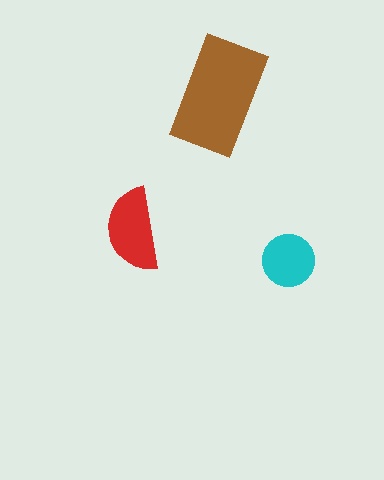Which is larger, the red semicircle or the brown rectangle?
The brown rectangle.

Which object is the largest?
The brown rectangle.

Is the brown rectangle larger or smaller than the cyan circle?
Larger.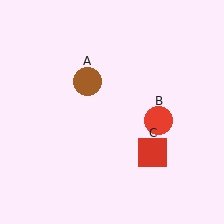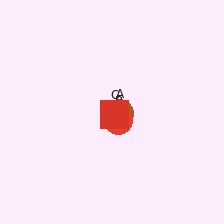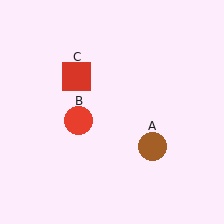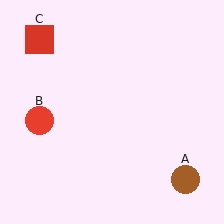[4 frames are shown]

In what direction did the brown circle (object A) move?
The brown circle (object A) moved down and to the right.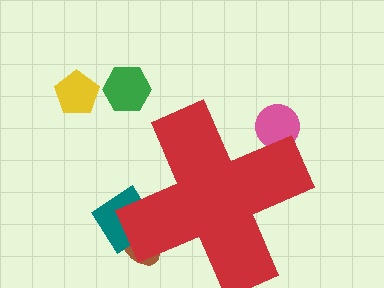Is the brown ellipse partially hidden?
Yes, the brown ellipse is partially hidden behind the red cross.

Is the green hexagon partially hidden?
No, the green hexagon is fully visible.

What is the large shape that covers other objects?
A red cross.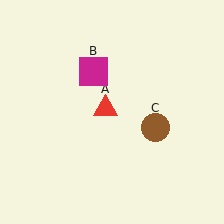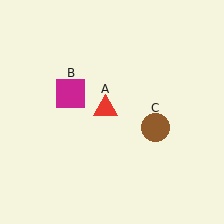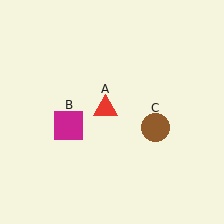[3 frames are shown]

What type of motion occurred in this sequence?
The magenta square (object B) rotated counterclockwise around the center of the scene.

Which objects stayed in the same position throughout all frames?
Red triangle (object A) and brown circle (object C) remained stationary.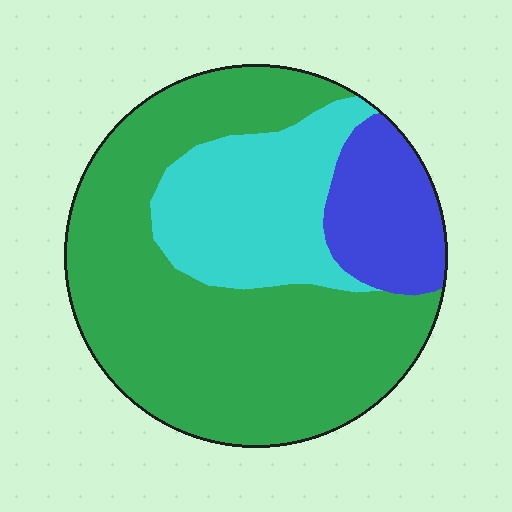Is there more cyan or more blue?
Cyan.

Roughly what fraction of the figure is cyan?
Cyan takes up about one quarter (1/4) of the figure.